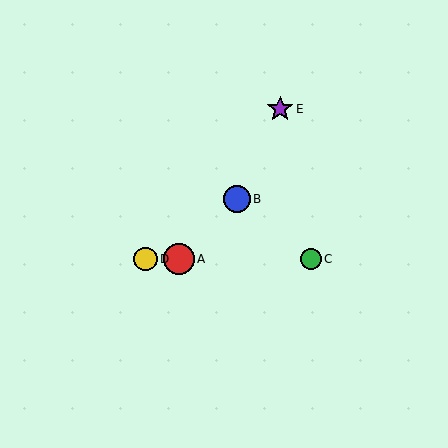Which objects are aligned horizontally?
Objects A, C, D are aligned horizontally.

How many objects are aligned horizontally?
3 objects (A, C, D) are aligned horizontally.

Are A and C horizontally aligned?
Yes, both are at y≈259.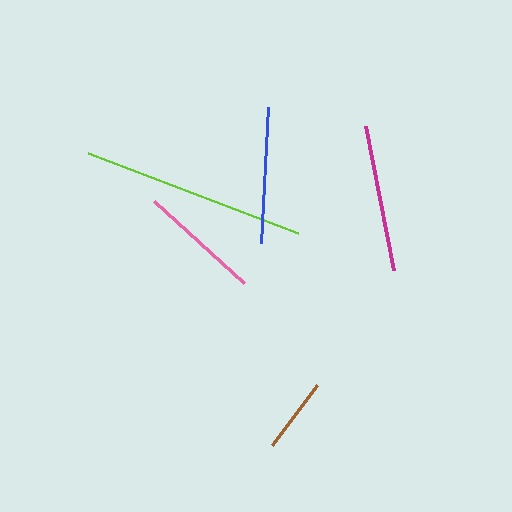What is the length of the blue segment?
The blue segment is approximately 136 pixels long.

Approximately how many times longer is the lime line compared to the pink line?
The lime line is approximately 1.9 times the length of the pink line.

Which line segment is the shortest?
The brown line is the shortest at approximately 75 pixels.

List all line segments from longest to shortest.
From longest to shortest: lime, magenta, blue, pink, brown.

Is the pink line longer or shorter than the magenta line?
The magenta line is longer than the pink line.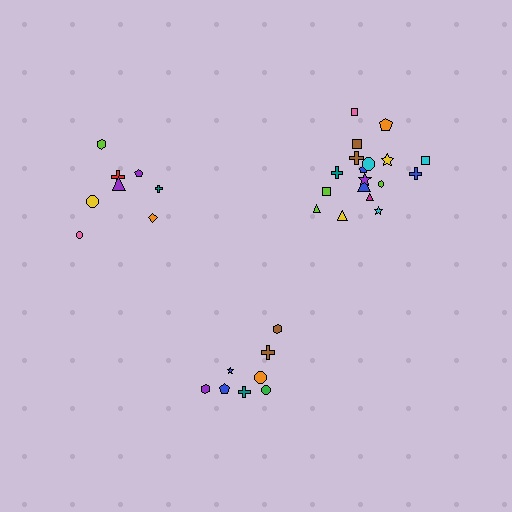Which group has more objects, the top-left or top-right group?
The top-right group.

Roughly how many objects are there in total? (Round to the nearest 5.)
Roughly 35 objects in total.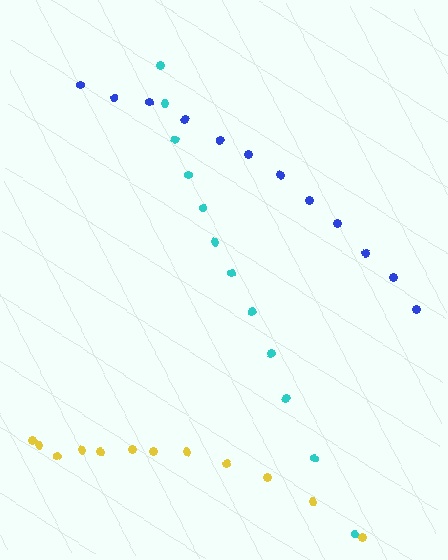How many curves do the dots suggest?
There are 3 distinct paths.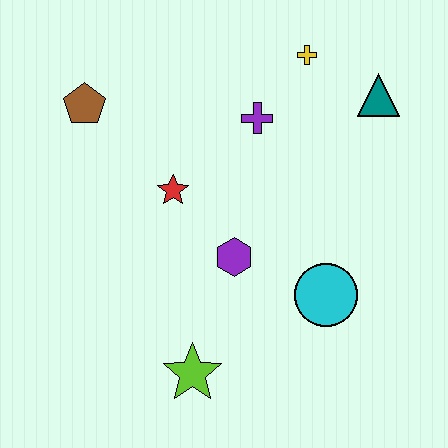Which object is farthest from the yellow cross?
The lime star is farthest from the yellow cross.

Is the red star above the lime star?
Yes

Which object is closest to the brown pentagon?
The red star is closest to the brown pentagon.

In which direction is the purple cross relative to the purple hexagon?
The purple cross is above the purple hexagon.